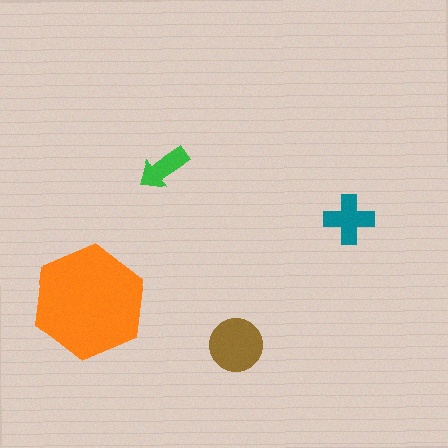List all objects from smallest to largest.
The green arrow, the teal cross, the brown circle, the orange hexagon.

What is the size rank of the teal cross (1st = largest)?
3rd.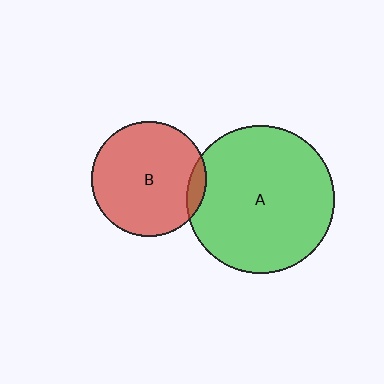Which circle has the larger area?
Circle A (green).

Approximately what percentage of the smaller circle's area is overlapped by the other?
Approximately 10%.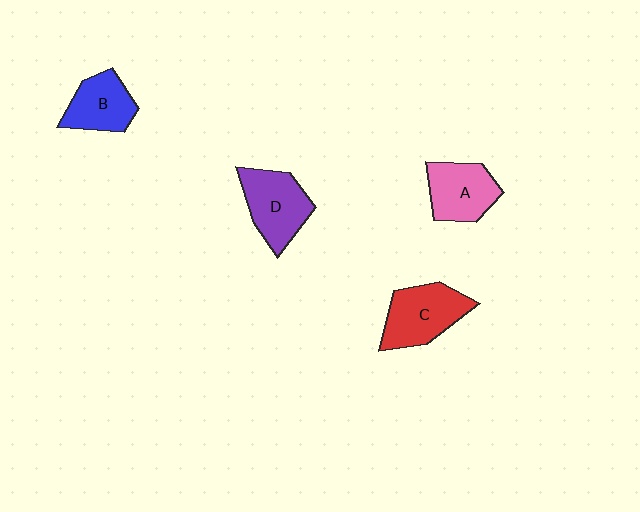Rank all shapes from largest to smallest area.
From largest to smallest: C (red), D (purple), A (pink), B (blue).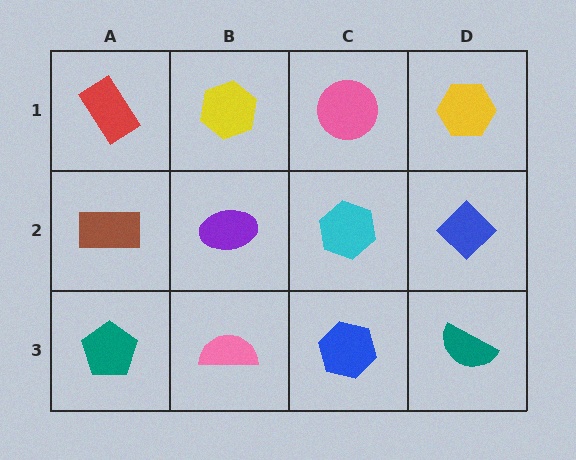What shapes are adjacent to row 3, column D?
A blue diamond (row 2, column D), a blue hexagon (row 3, column C).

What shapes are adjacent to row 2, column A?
A red rectangle (row 1, column A), a teal pentagon (row 3, column A), a purple ellipse (row 2, column B).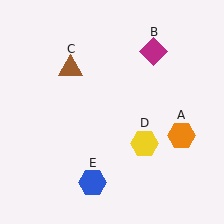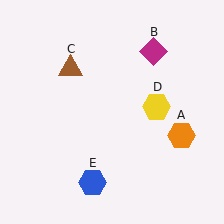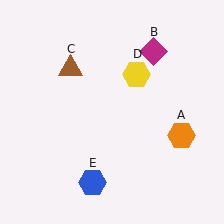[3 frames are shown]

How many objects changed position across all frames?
1 object changed position: yellow hexagon (object D).